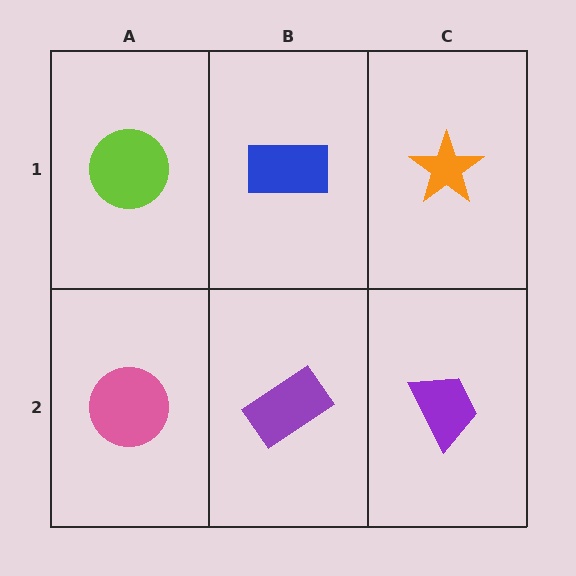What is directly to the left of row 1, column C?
A blue rectangle.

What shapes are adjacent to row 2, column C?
An orange star (row 1, column C), a purple rectangle (row 2, column B).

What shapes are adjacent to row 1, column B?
A purple rectangle (row 2, column B), a lime circle (row 1, column A), an orange star (row 1, column C).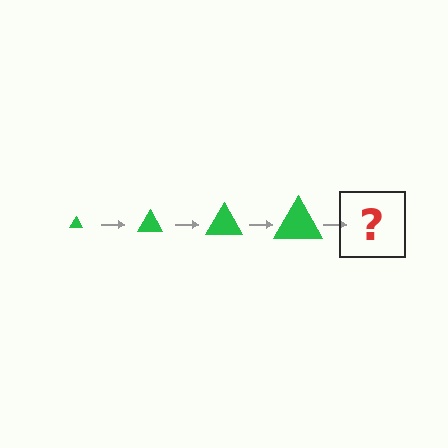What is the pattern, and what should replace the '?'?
The pattern is that the triangle gets progressively larger each step. The '?' should be a green triangle, larger than the previous one.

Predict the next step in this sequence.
The next step is a green triangle, larger than the previous one.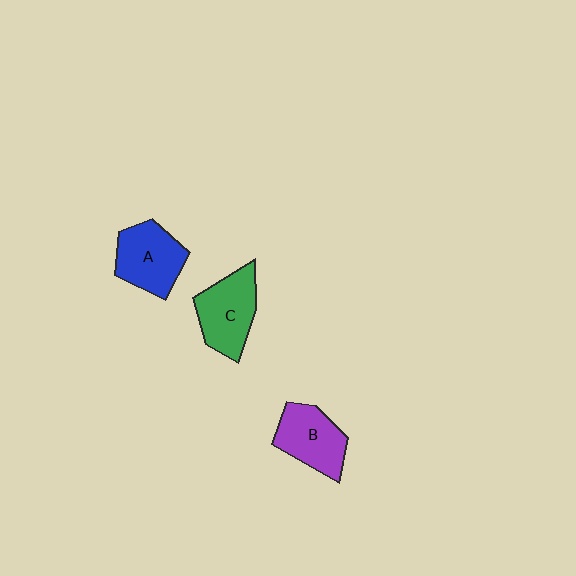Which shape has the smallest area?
Shape B (purple).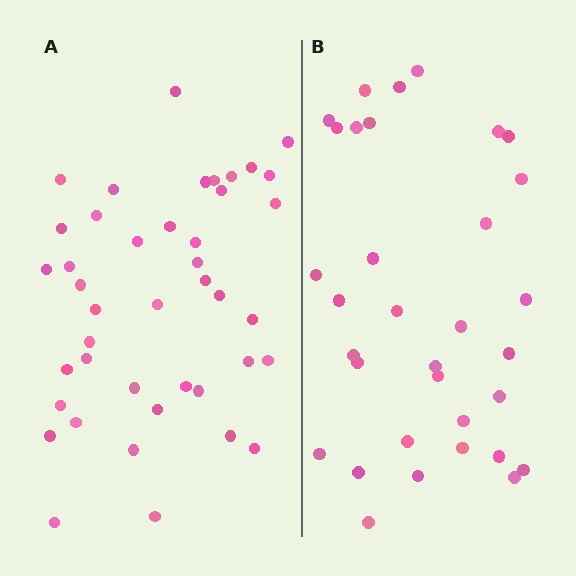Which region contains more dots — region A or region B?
Region A (the left region) has more dots.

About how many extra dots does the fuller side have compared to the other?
Region A has roughly 8 or so more dots than region B.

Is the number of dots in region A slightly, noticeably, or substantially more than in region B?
Region A has noticeably more, but not dramatically so. The ratio is roughly 1.3 to 1.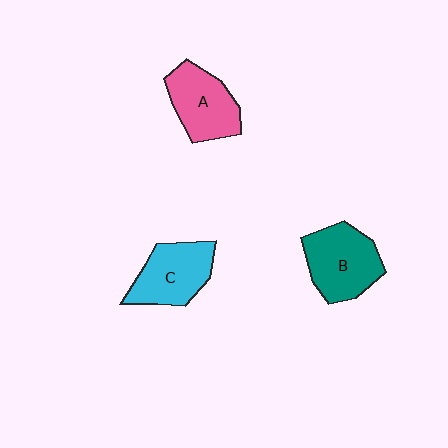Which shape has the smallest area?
Shape A (pink).